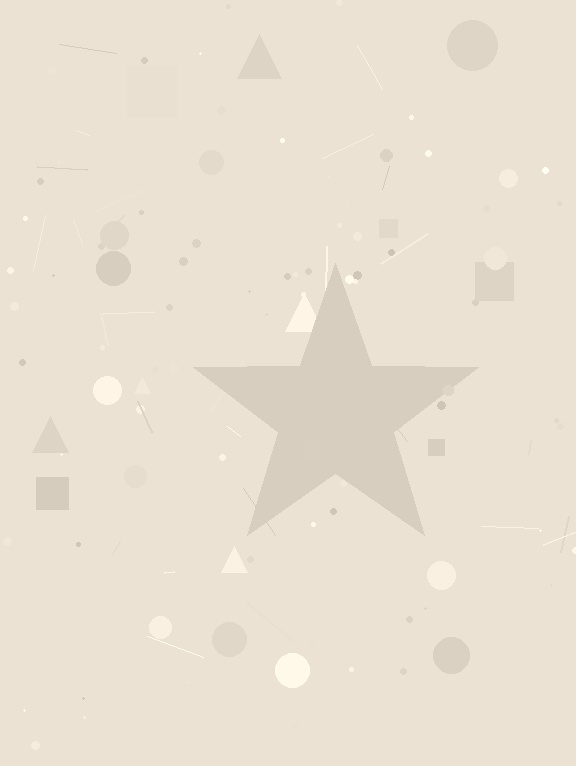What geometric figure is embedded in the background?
A star is embedded in the background.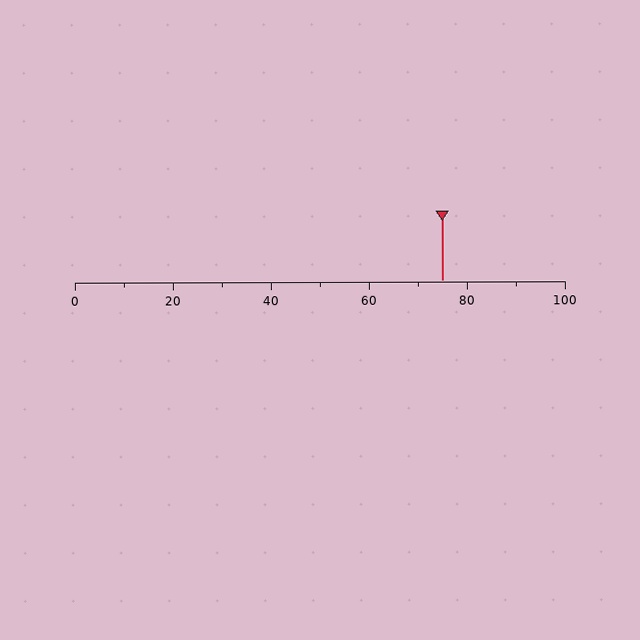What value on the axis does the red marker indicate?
The marker indicates approximately 75.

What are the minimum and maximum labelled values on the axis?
The axis runs from 0 to 100.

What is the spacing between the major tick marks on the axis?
The major ticks are spaced 20 apart.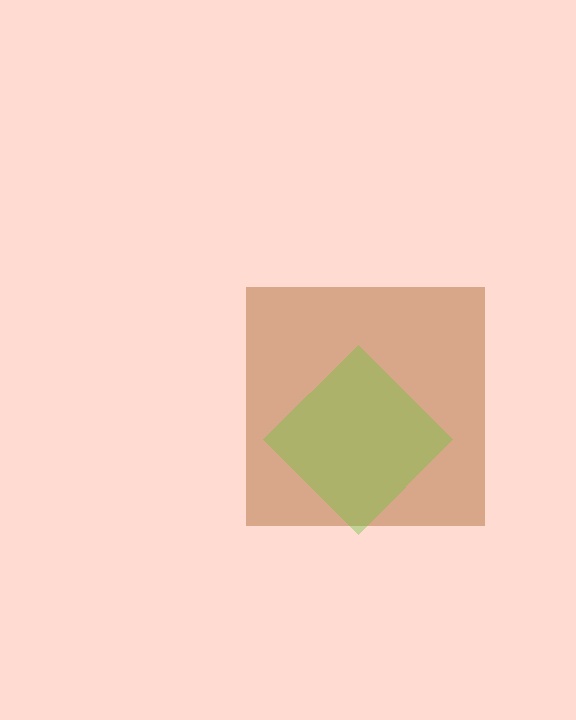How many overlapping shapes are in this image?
There are 2 overlapping shapes in the image.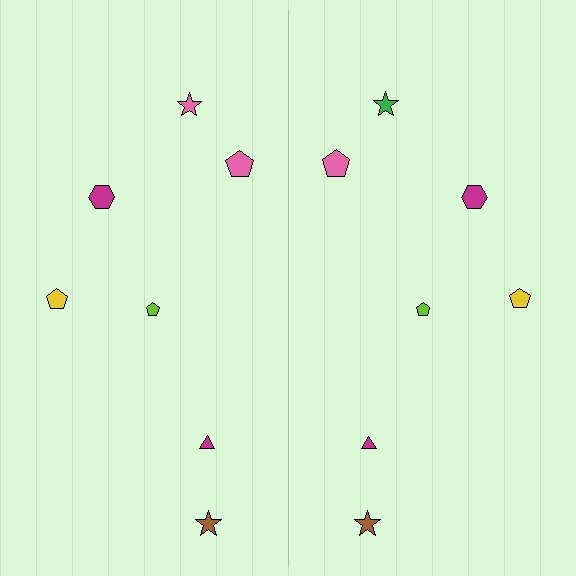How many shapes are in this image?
There are 14 shapes in this image.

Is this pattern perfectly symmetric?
No, the pattern is not perfectly symmetric. The green star on the right side breaks the symmetry — its mirror counterpart is pink.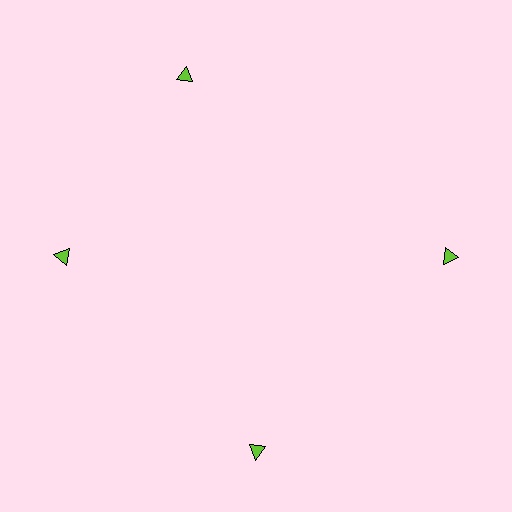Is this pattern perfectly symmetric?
No. The 4 lime triangles are arranged in a ring, but one element near the 12 o'clock position is rotated out of alignment along the ring, breaking the 4-fold rotational symmetry.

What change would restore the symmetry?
The symmetry would be restored by rotating it back into even spacing with its neighbors so that all 4 triangles sit at equal angles and equal distance from the center.